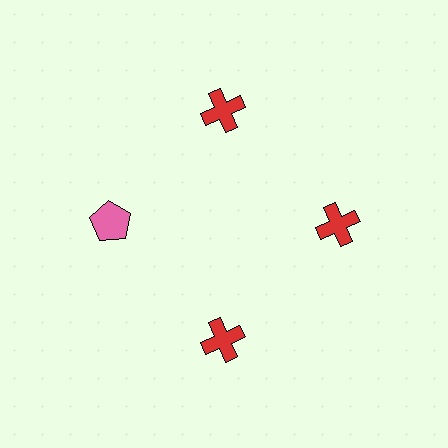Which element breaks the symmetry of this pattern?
The pink pentagon at roughly the 9 o'clock position breaks the symmetry. All other shapes are red crosses.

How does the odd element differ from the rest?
It differs in both color (pink instead of red) and shape (pentagon instead of cross).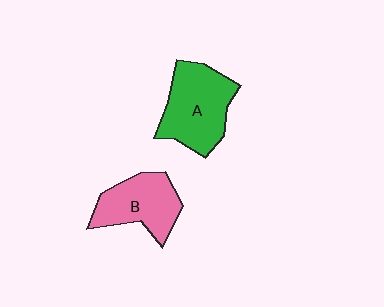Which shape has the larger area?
Shape A (green).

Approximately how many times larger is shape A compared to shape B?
Approximately 1.2 times.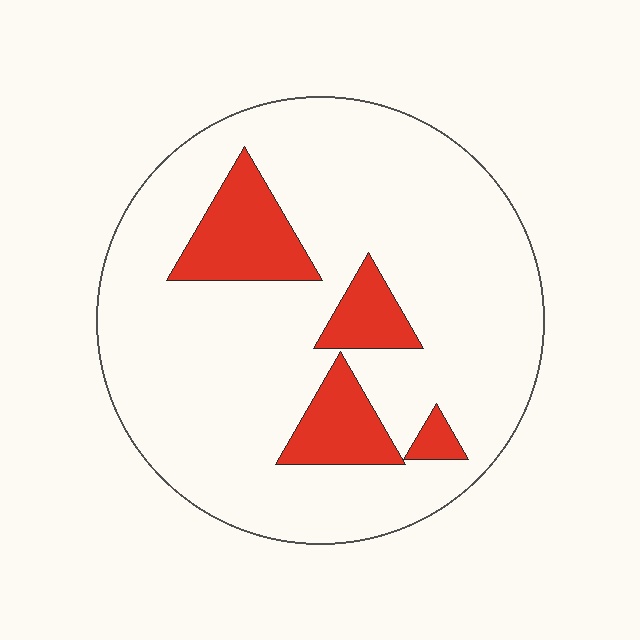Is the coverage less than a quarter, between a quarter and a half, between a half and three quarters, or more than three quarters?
Less than a quarter.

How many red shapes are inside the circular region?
4.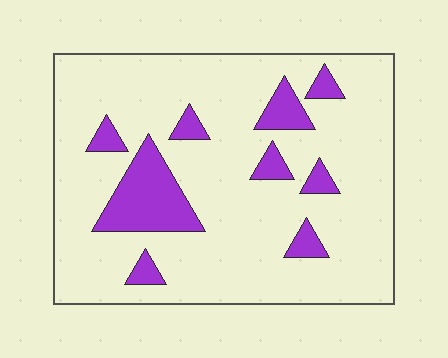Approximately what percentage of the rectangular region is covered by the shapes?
Approximately 15%.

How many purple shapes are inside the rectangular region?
9.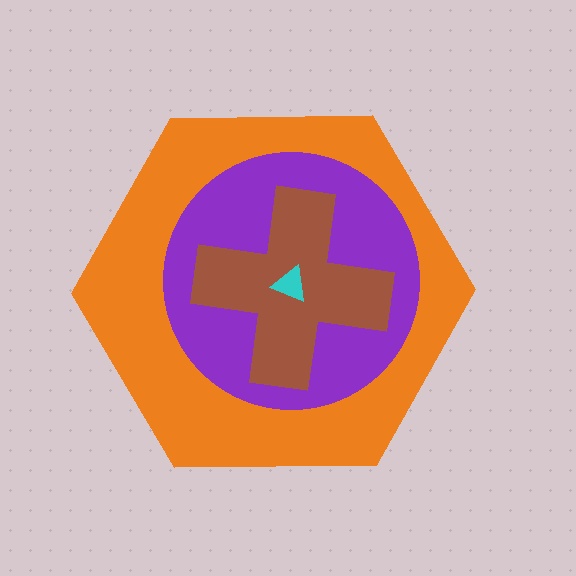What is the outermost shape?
The orange hexagon.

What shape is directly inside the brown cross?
The cyan triangle.